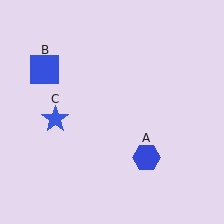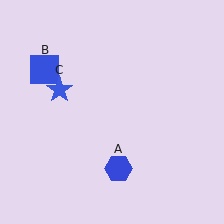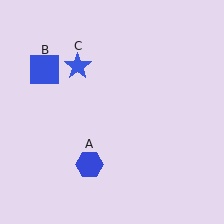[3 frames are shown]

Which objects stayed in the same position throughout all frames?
Blue square (object B) remained stationary.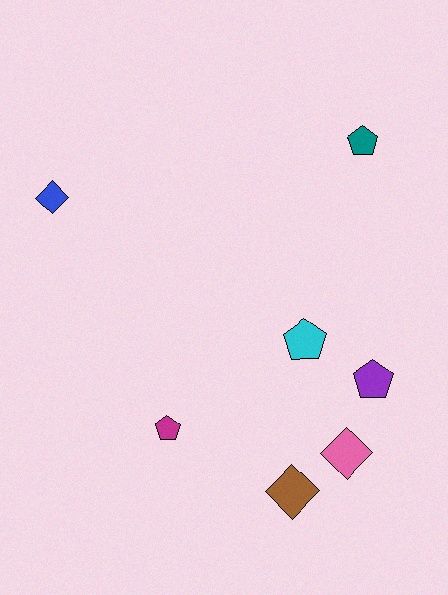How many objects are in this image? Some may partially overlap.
There are 7 objects.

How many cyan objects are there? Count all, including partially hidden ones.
There is 1 cyan object.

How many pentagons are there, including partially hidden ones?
There are 4 pentagons.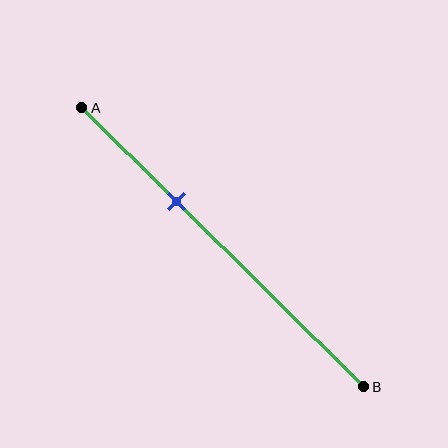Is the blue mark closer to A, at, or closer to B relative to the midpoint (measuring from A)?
The blue mark is closer to point A than the midpoint of segment AB.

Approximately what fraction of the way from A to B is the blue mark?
The blue mark is approximately 35% of the way from A to B.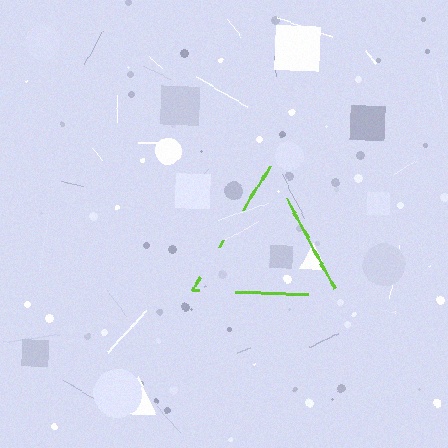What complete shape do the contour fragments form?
The contour fragments form a triangle.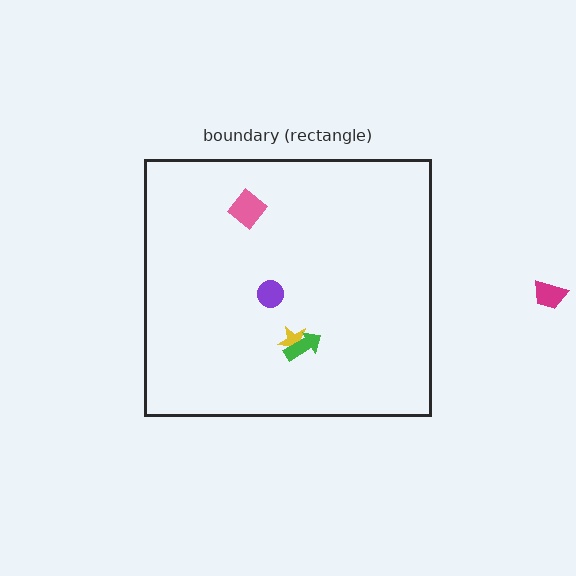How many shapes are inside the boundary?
4 inside, 1 outside.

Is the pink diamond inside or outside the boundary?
Inside.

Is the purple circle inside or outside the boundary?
Inside.